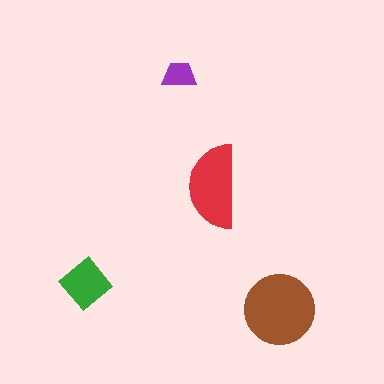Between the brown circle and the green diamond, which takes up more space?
The brown circle.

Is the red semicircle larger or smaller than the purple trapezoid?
Larger.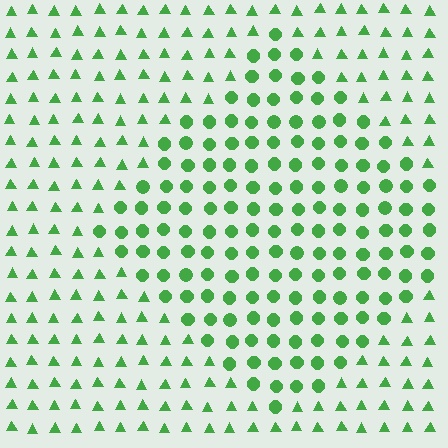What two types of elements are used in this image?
The image uses circles inside the diamond region and triangles outside it.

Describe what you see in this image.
The image is filled with small green elements arranged in a uniform grid. A diamond-shaped region contains circles, while the surrounding area contains triangles. The boundary is defined purely by the change in element shape.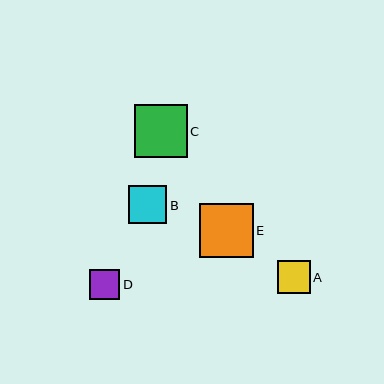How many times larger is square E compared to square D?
Square E is approximately 1.8 times the size of square D.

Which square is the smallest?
Square D is the smallest with a size of approximately 30 pixels.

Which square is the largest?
Square E is the largest with a size of approximately 54 pixels.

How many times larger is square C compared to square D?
Square C is approximately 1.7 times the size of square D.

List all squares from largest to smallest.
From largest to smallest: E, C, B, A, D.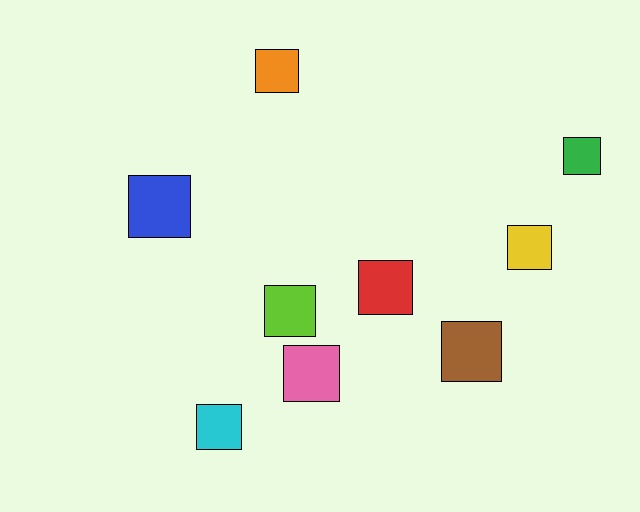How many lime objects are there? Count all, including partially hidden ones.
There is 1 lime object.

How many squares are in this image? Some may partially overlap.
There are 9 squares.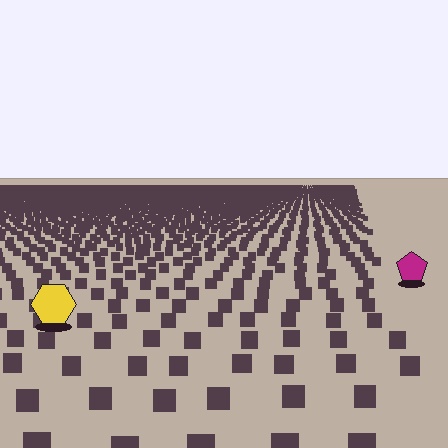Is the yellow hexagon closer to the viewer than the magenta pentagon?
Yes. The yellow hexagon is closer — you can tell from the texture gradient: the ground texture is coarser near it.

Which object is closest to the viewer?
The yellow hexagon is closest. The texture marks near it are larger and more spread out.